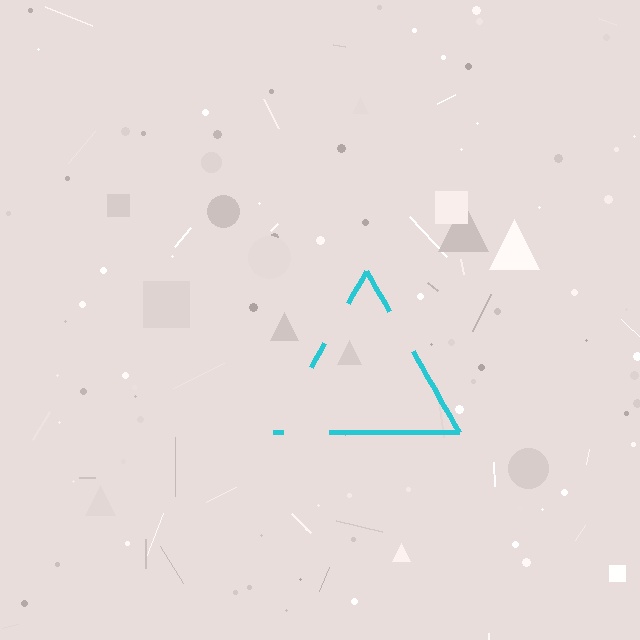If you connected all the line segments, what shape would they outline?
They would outline a triangle.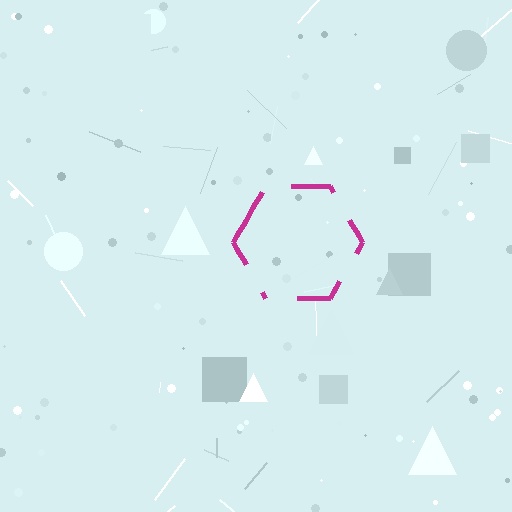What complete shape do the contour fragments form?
The contour fragments form a hexagon.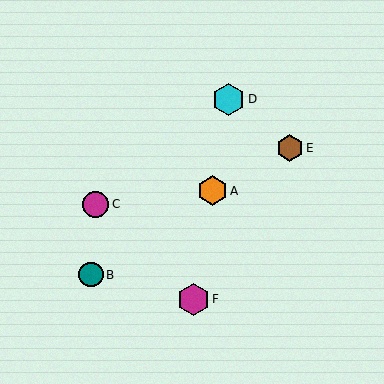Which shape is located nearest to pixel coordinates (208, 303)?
The magenta hexagon (labeled F) at (193, 299) is nearest to that location.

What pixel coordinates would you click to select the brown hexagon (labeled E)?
Click at (290, 148) to select the brown hexagon E.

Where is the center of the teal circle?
The center of the teal circle is at (91, 275).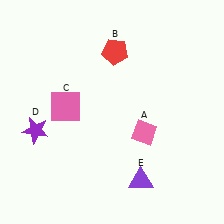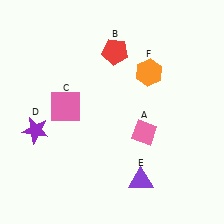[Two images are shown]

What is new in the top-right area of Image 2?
An orange hexagon (F) was added in the top-right area of Image 2.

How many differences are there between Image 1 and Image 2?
There is 1 difference between the two images.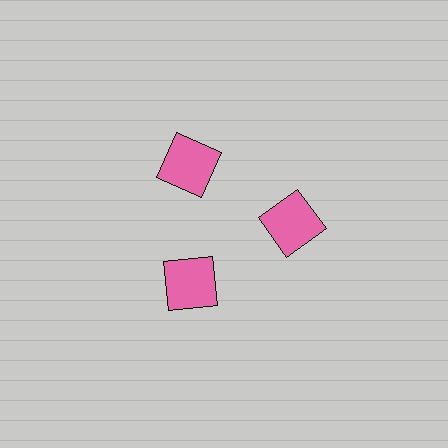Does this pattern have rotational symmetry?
Yes, this pattern has 3-fold rotational symmetry. It looks the same after rotating 120 degrees around the center.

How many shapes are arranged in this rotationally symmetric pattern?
There are 3 shapes, arranged in 3 groups of 1.